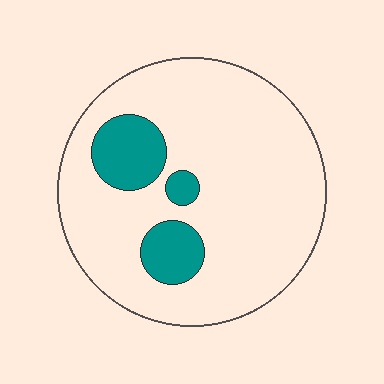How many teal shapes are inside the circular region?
3.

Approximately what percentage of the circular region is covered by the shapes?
Approximately 15%.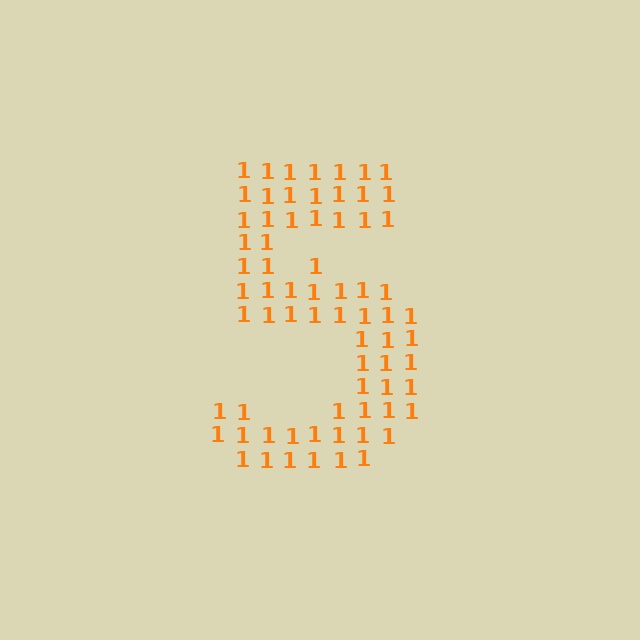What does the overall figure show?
The overall figure shows the digit 5.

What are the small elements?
The small elements are digit 1's.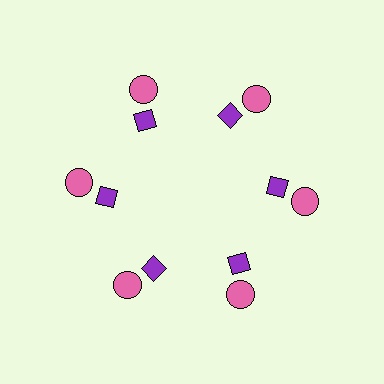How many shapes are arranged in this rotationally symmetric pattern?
There are 12 shapes, arranged in 6 groups of 2.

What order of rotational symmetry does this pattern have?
This pattern has 6-fold rotational symmetry.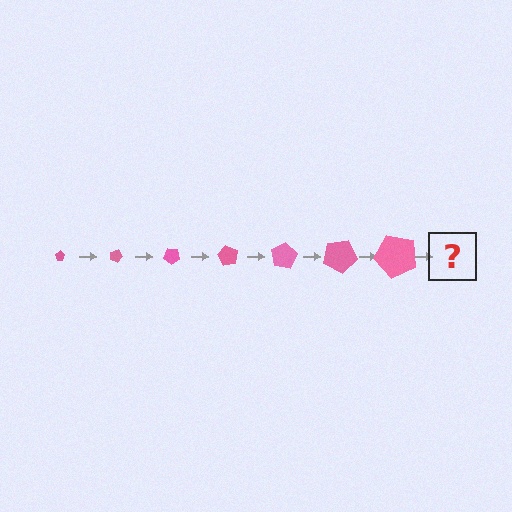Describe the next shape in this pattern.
It should be a pentagon, larger than the previous one and rotated 140 degrees from the start.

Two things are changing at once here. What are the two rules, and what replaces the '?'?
The two rules are that the pentagon grows larger each step and it rotates 20 degrees each step. The '?' should be a pentagon, larger than the previous one and rotated 140 degrees from the start.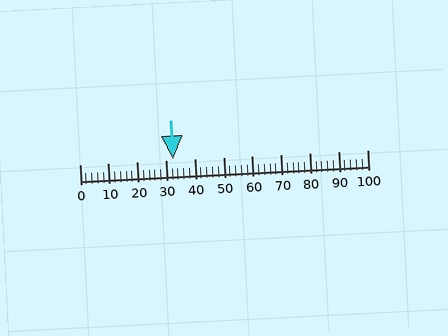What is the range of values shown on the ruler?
The ruler shows values from 0 to 100.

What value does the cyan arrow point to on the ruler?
The cyan arrow points to approximately 32.